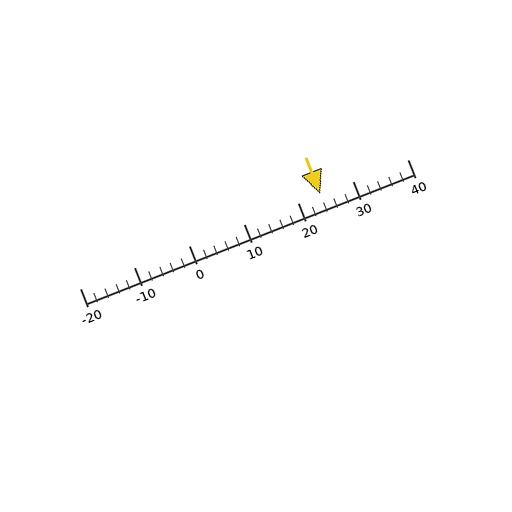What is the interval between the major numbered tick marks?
The major tick marks are spaced 10 units apart.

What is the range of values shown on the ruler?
The ruler shows values from -20 to 40.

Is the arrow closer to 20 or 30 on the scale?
The arrow is closer to 20.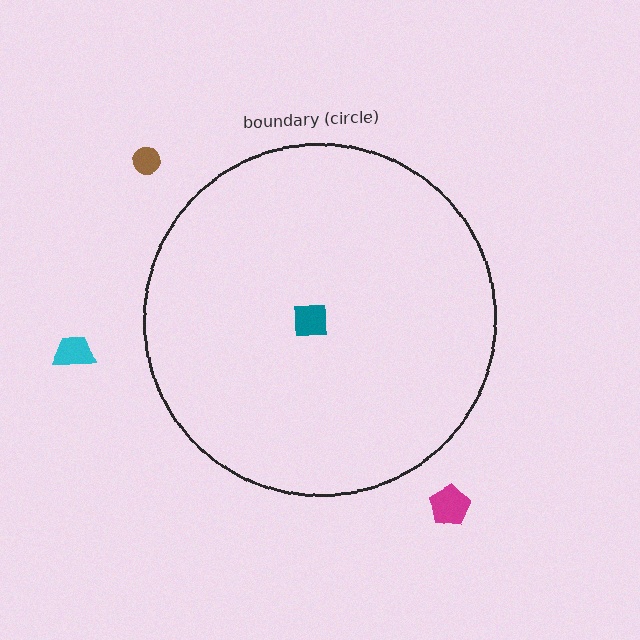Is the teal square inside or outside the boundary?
Inside.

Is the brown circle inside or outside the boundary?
Outside.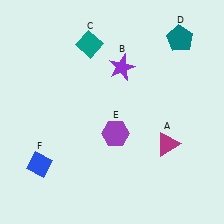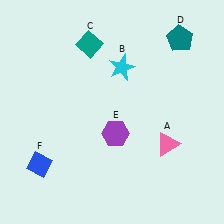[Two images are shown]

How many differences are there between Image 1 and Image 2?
There are 2 differences between the two images.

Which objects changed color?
A changed from magenta to pink. B changed from purple to cyan.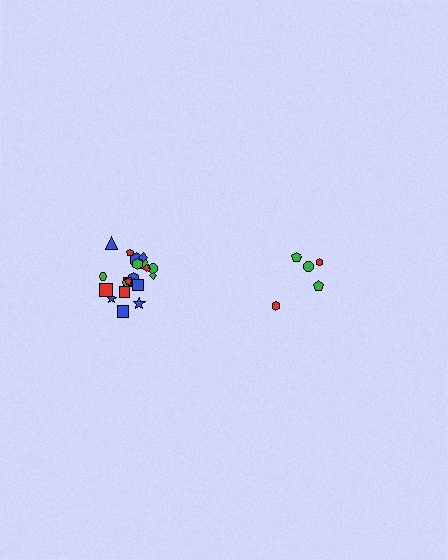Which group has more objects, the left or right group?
The left group.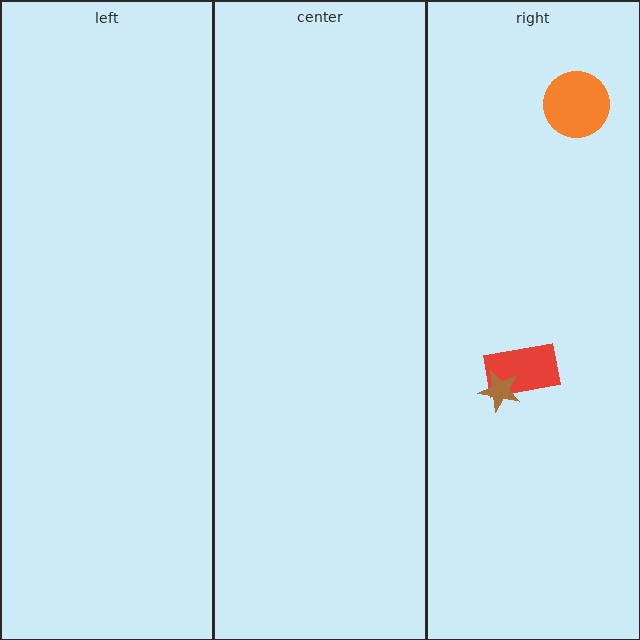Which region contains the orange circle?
The right region.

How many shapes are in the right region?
3.